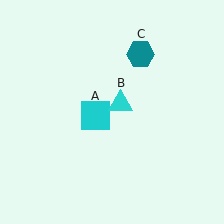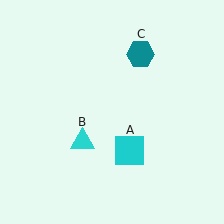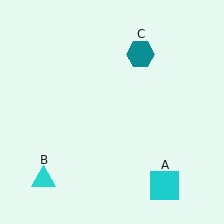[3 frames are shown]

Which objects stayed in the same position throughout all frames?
Teal hexagon (object C) remained stationary.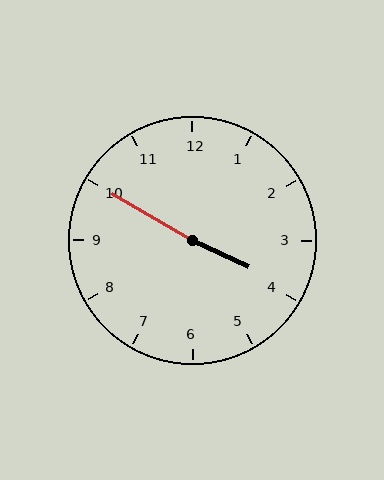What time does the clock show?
3:50.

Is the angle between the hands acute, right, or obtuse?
It is obtuse.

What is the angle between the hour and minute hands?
Approximately 175 degrees.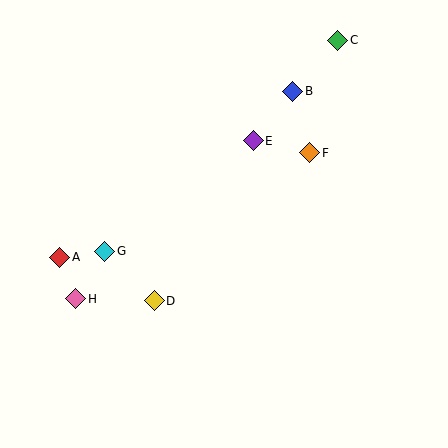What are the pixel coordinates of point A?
Point A is at (60, 257).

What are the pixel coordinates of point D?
Point D is at (154, 301).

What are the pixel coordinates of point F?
Point F is at (310, 153).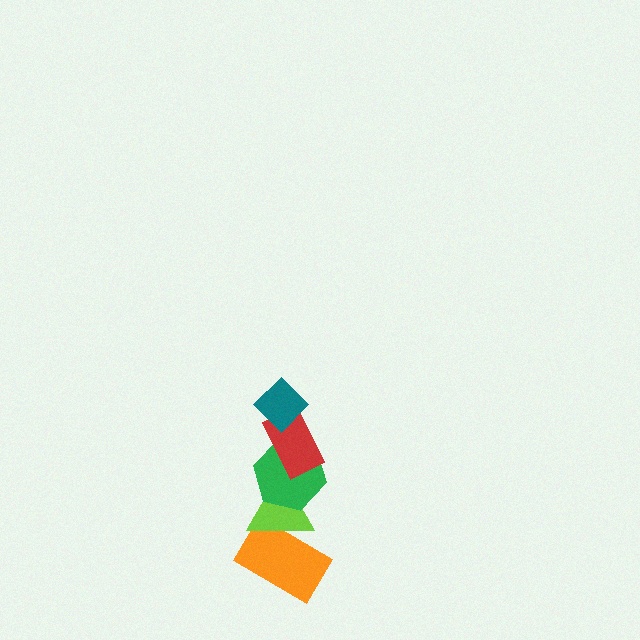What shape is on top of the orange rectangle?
The lime triangle is on top of the orange rectangle.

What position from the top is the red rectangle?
The red rectangle is 2nd from the top.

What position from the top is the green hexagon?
The green hexagon is 3rd from the top.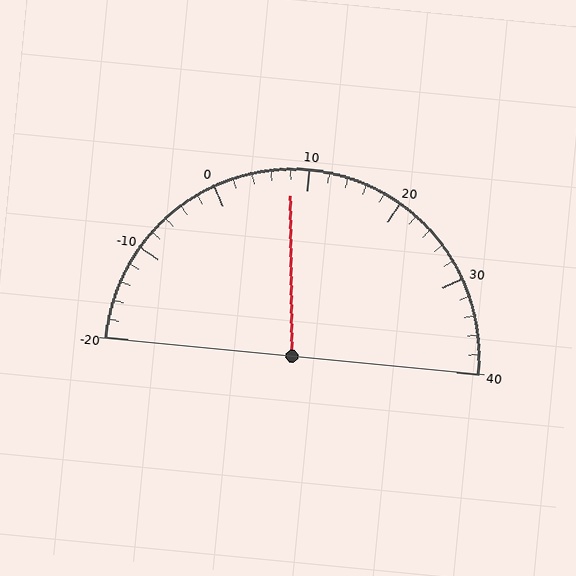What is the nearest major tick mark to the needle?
The nearest major tick mark is 10.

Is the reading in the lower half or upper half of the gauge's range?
The reading is in the lower half of the range (-20 to 40).